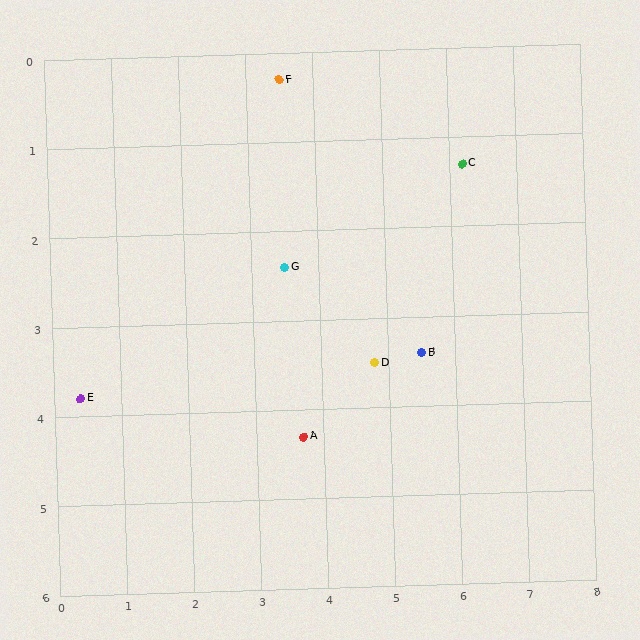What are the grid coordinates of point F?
Point F is at approximately (3.5, 0.3).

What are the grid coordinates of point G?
Point G is at approximately (3.5, 2.4).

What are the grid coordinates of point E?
Point E is at approximately (0.4, 3.8).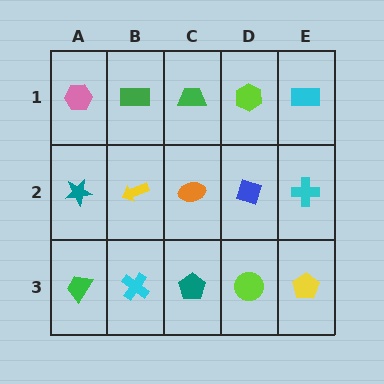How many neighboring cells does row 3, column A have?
2.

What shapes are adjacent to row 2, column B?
A green rectangle (row 1, column B), a cyan cross (row 3, column B), a teal star (row 2, column A), an orange ellipse (row 2, column C).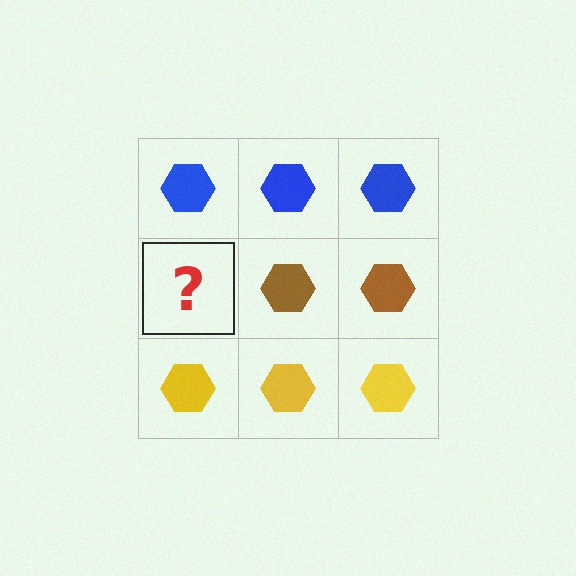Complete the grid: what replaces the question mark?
The question mark should be replaced with a brown hexagon.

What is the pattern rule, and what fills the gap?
The rule is that each row has a consistent color. The gap should be filled with a brown hexagon.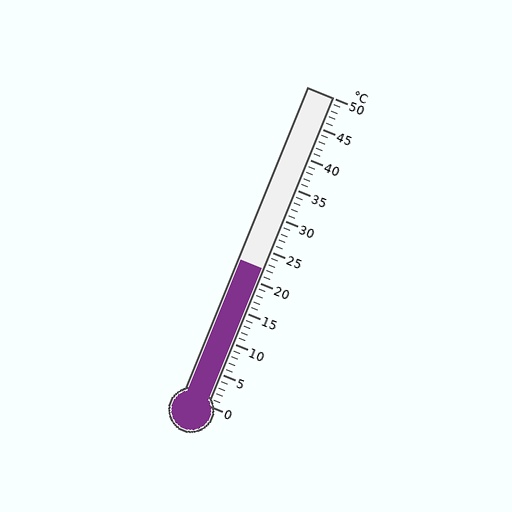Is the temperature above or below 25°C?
The temperature is below 25°C.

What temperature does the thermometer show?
The thermometer shows approximately 22°C.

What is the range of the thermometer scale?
The thermometer scale ranges from 0°C to 50°C.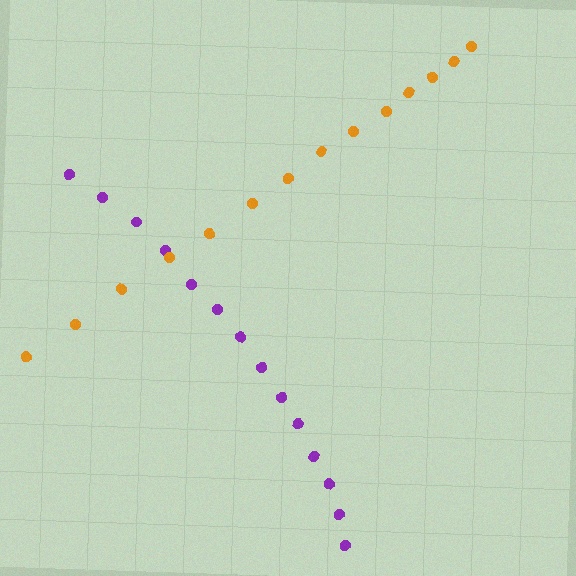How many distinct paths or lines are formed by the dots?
There are 2 distinct paths.